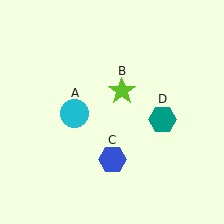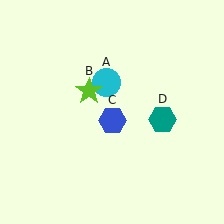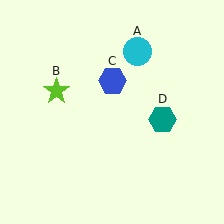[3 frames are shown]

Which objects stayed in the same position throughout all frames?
Teal hexagon (object D) remained stationary.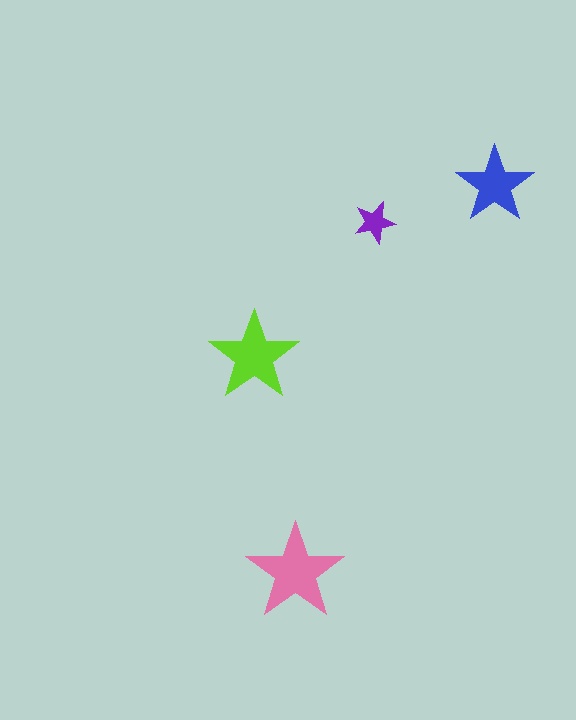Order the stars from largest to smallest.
the pink one, the lime one, the blue one, the purple one.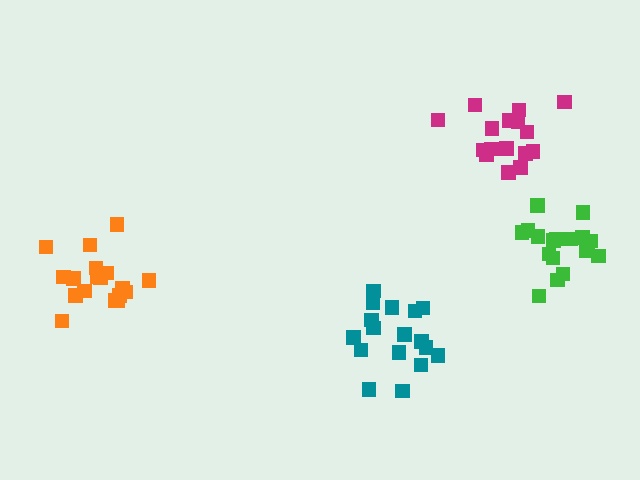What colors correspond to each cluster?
The clusters are colored: orange, magenta, green, teal.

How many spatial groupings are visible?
There are 4 spatial groupings.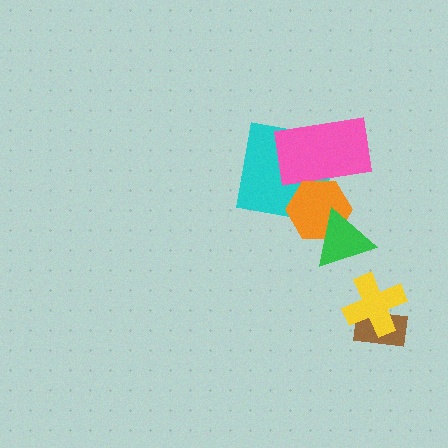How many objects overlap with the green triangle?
1 object overlaps with the green triangle.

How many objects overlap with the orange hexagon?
3 objects overlap with the orange hexagon.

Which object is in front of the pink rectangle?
The orange hexagon is in front of the pink rectangle.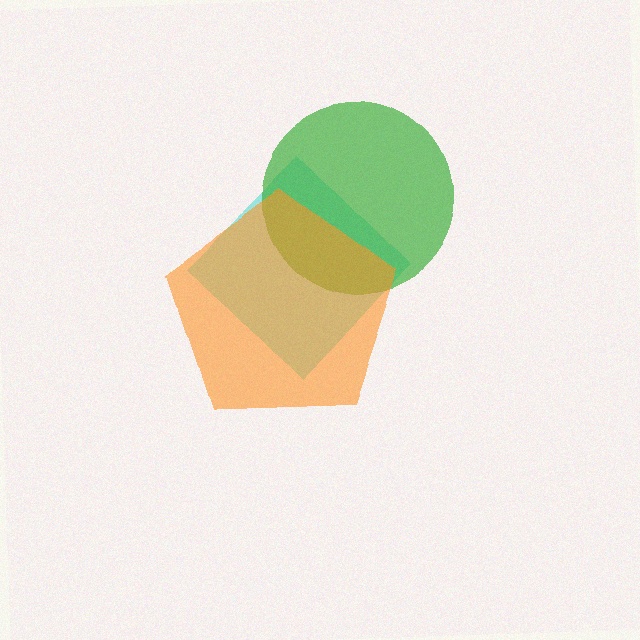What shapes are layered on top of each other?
The layered shapes are: a cyan diamond, a green circle, an orange pentagon.